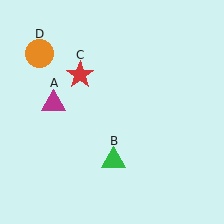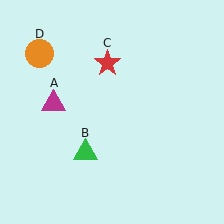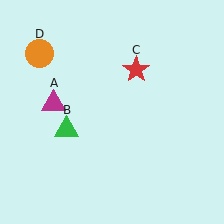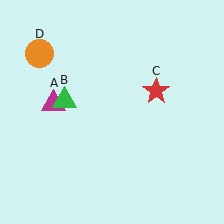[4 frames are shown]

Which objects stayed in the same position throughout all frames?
Magenta triangle (object A) and orange circle (object D) remained stationary.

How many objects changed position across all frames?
2 objects changed position: green triangle (object B), red star (object C).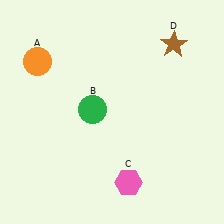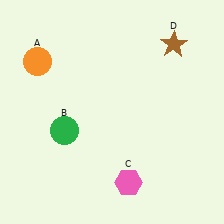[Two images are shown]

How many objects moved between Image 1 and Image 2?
1 object moved between the two images.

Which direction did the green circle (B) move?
The green circle (B) moved left.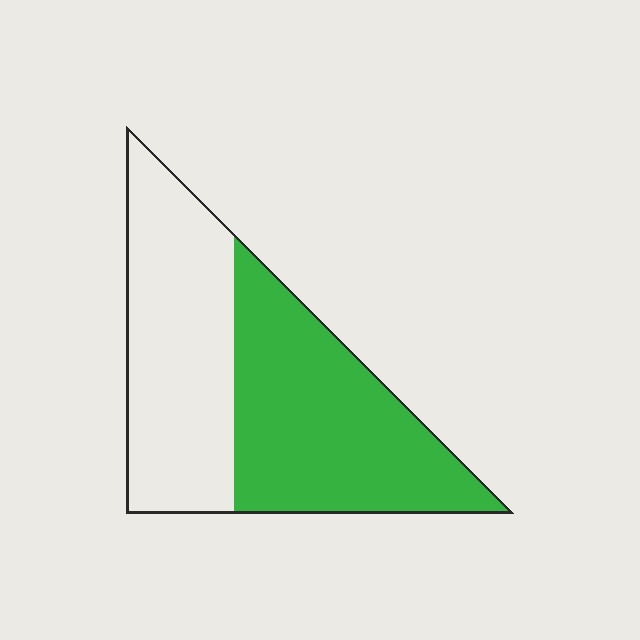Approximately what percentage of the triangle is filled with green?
Approximately 50%.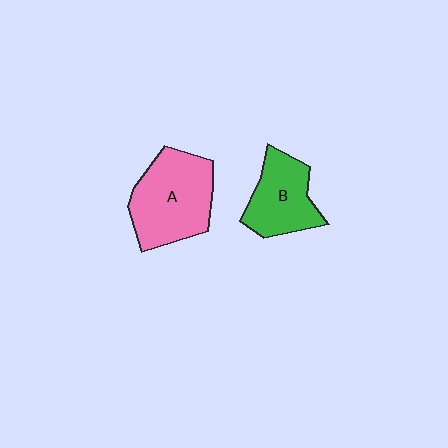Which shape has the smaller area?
Shape B (green).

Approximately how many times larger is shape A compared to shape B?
Approximately 1.4 times.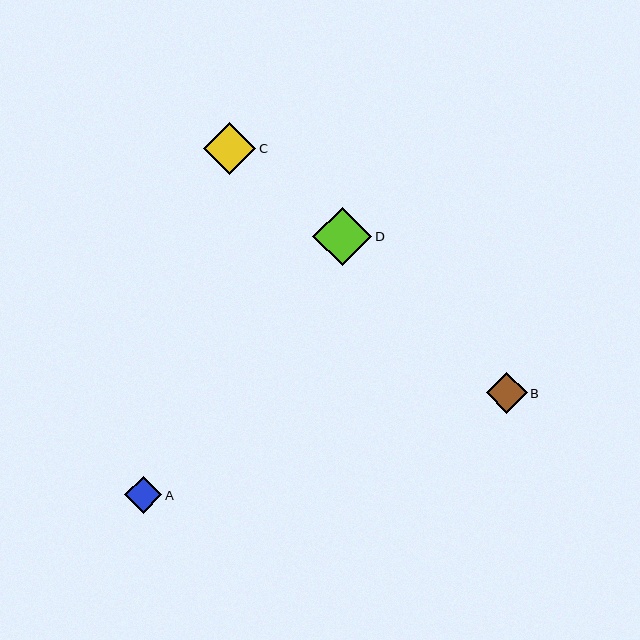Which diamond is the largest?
Diamond D is the largest with a size of approximately 59 pixels.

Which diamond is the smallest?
Diamond A is the smallest with a size of approximately 37 pixels.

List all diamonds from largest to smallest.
From largest to smallest: D, C, B, A.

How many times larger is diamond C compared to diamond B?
Diamond C is approximately 1.3 times the size of diamond B.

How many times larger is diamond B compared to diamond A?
Diamond B is approximately 1.1 times the size of diamond A.